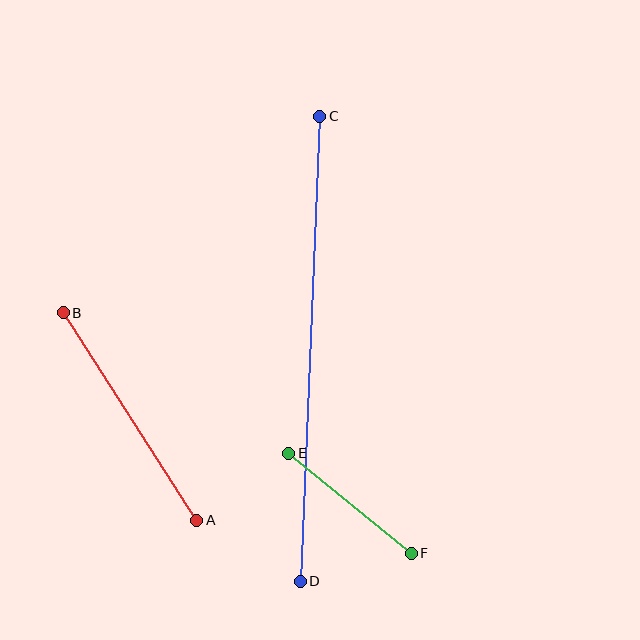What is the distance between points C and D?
The distance is approximately 466 pixels.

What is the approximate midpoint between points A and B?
The midpoint is at approximately (130, 416) pixels.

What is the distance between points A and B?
The distance is approximately 247 pixels.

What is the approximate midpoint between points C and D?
The midpoint is at approximately (310, 349) pixels.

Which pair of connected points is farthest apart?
Points C and D are farthest apart.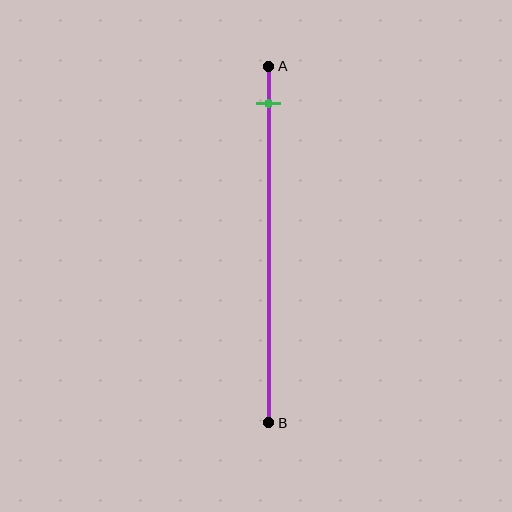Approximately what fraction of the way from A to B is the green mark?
The green mark is approximately 10% of the way from A to B.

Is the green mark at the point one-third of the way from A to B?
No, the mark is at about 10% from A, not at the 33% one-third point.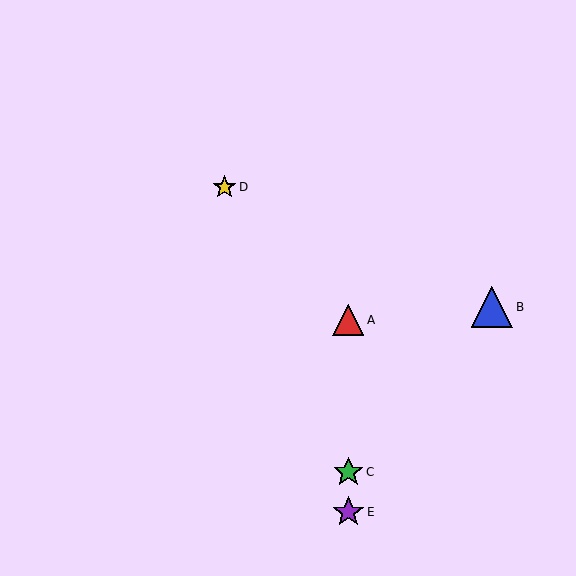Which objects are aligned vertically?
Objects A, C, E are aligned vertically.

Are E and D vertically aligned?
No, E is at x≈348 and D is at x≈225.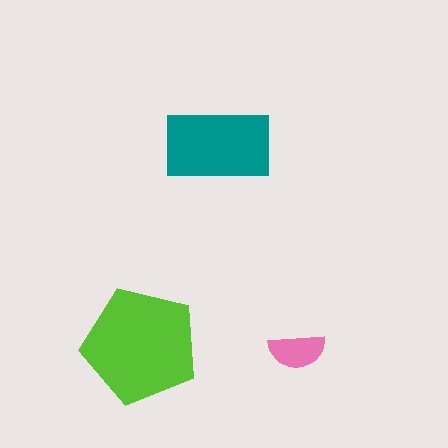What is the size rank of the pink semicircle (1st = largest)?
3rd.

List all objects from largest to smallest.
The lime pentagon, the teal rectangle, the pink semicircle.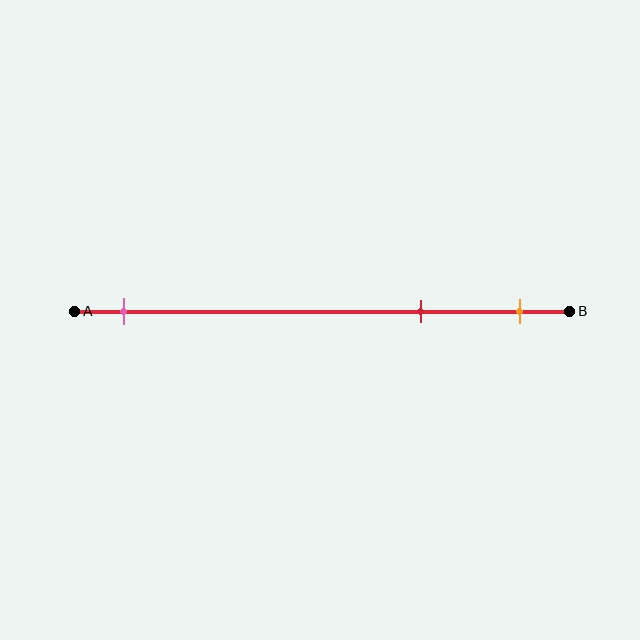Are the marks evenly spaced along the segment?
No, the marks are not evenly spaced.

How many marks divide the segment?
There are 3 marks dividing the segment.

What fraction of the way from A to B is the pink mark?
The pink mark is approximately 10% (0.1) of the way from A to B.